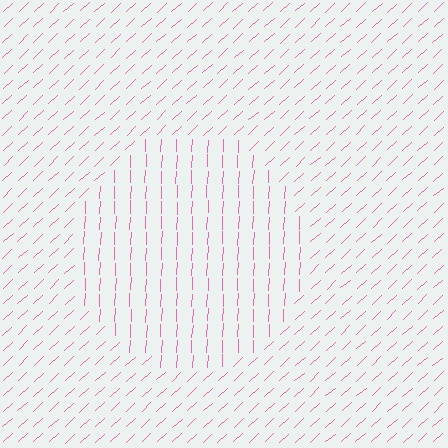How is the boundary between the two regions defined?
The boundary is defined purely by a change in line orientation (approximately 45 degrees difference). All lines are the same color and thickness.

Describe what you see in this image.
The image is filled with small pink line segments. A circle region in the image has lines oriented differently from the surrounding lines, creating a visible texture boundary.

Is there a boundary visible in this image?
Yes, there is a texture boundary formed by a change in line orientation.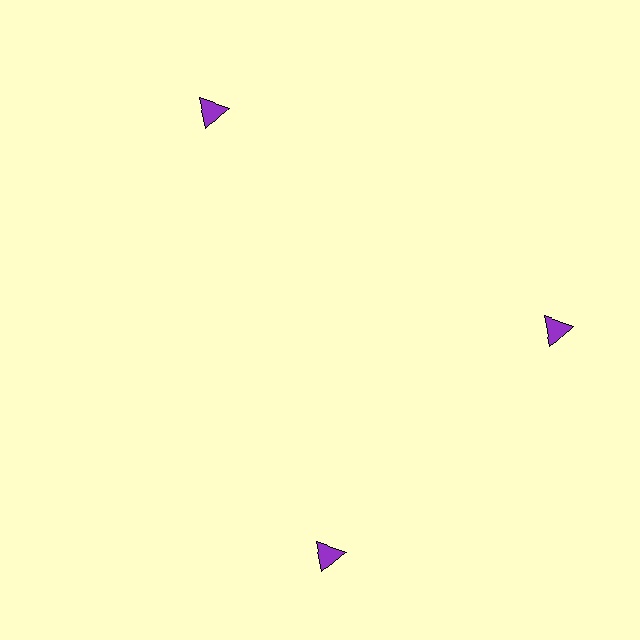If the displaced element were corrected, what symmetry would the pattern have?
It would have 3-fold rotational symmetry — the pattern would map onto itself every 120 degrees.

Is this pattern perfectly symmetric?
No. The 3 purple triangles are arranged in a ring, but one element near the 7 o'clock position is rotated out of alignment along the ring, breaking the 3-fold rotational symmetry.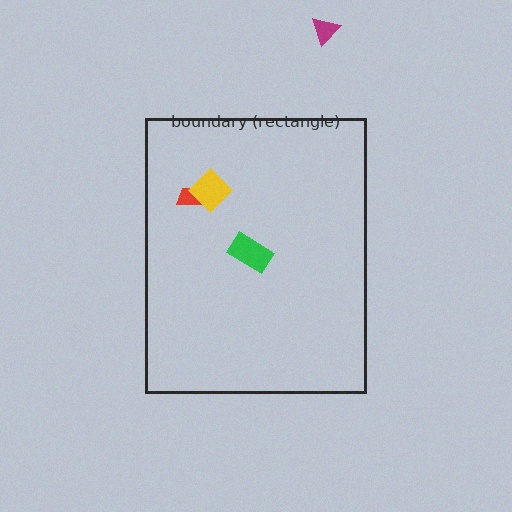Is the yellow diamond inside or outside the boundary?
Inside.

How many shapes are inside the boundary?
3 inside, 1 outside.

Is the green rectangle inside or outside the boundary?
Inside.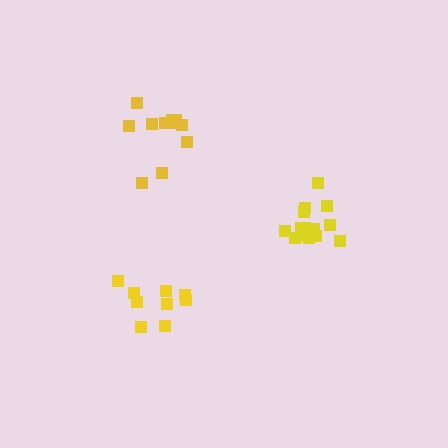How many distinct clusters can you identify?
There are 3 distinct clusters.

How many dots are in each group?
Group 1: 11 dots, Group 2: 9 dots, Group 3: 14 dots (34 total).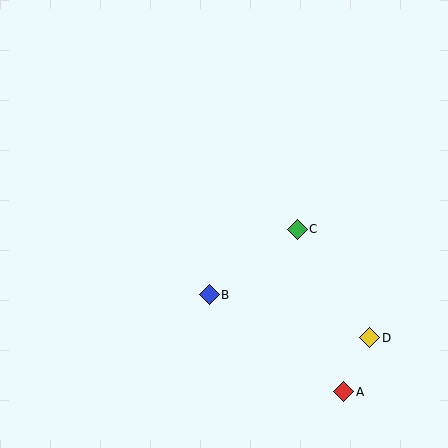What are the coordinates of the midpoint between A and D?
The midpoint between A and D is at (357, 365).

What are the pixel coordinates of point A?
Point A is at (344, 392).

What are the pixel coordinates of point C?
Point C is at (297, 229).